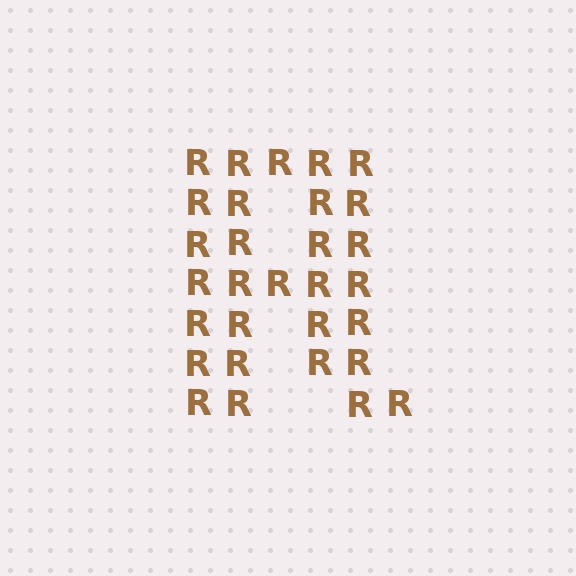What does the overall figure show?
The overall figure shows the letter R.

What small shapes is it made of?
It is made of small letter R's.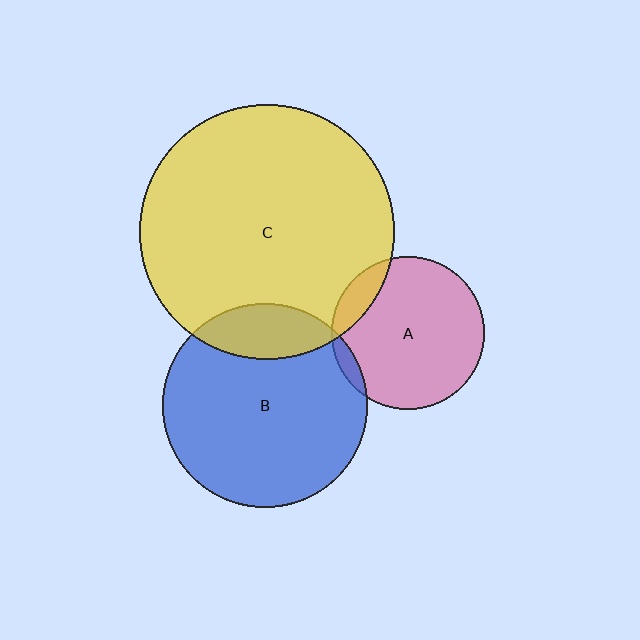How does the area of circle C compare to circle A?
Approximately 2.8 times.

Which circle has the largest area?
Circle C (yellow).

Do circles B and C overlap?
Yes.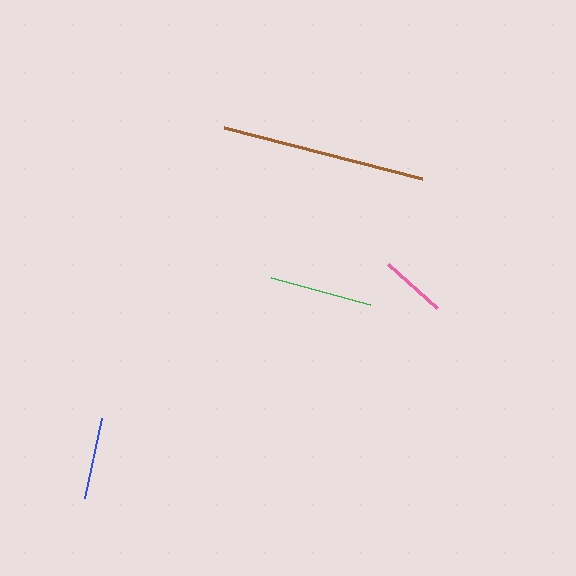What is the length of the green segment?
The green segment is approximately 103 pixels long.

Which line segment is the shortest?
The pink line is the shortest at approximately 67 pixels.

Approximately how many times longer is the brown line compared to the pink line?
The brown line is approximately 3.1 times the length of the pink line.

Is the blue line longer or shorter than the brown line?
The brown line is longer than the blue line.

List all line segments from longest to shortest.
From longest to shortest: brown, green, blue, pink.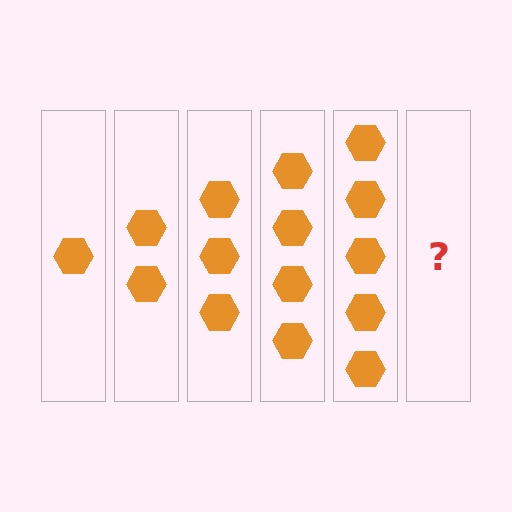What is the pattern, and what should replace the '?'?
The pattern is that each step adds one more hexagon. The '?' should be 6 hexagons.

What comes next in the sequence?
The next element should be 6 hexagons.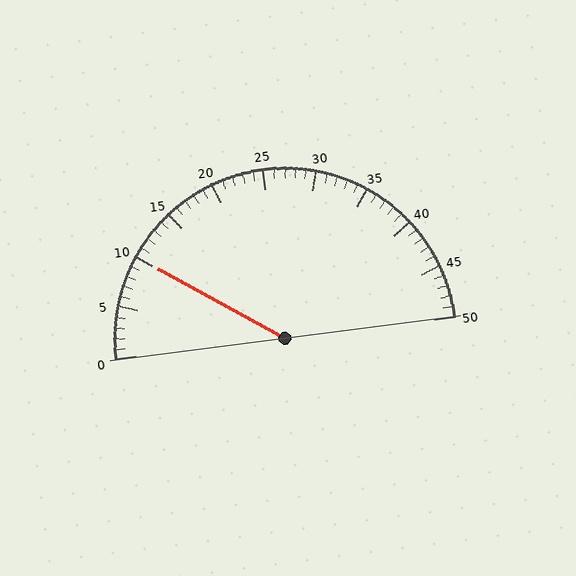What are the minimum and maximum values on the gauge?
The gauge ranges from 0 to 50.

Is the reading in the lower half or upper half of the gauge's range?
The reading is in the lower half of the range (0 to 50).